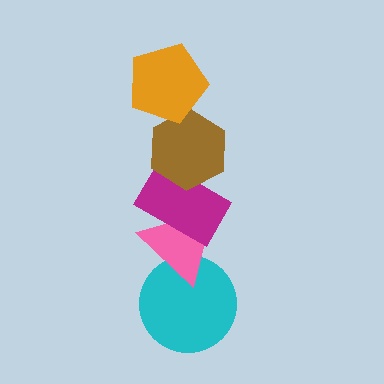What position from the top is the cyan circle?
The cyan circle is 5th from the top.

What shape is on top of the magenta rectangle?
The brown hexagon is on top of the magenta rectangle.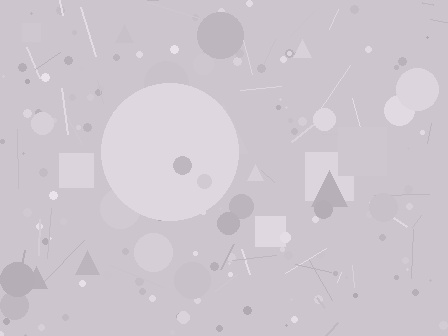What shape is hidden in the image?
A circle is hidden in the image.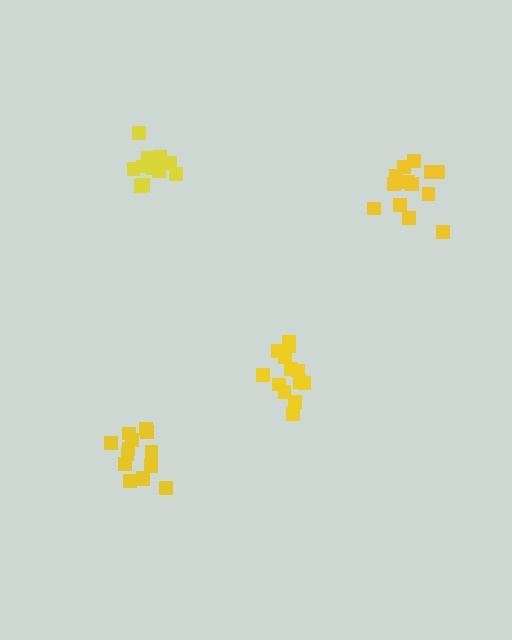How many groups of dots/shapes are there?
There are 4 groups.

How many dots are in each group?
Group 1: 13 dots, Group 2: 12 dots, Group 3: 13 dots, Group 4: 14 dots (52 total).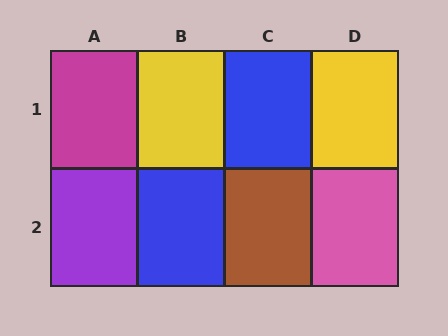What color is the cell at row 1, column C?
Blue.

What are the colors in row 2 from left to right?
Purple, blue, brown, pink.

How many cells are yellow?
2 cells are yellow.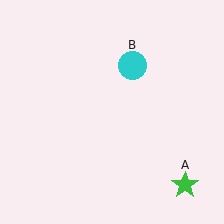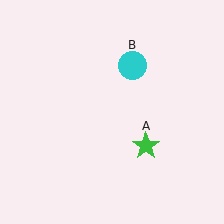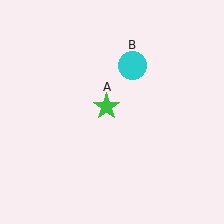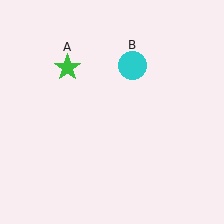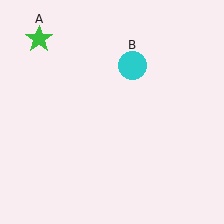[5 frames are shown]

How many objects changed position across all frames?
1 object changed position: green star (object A).